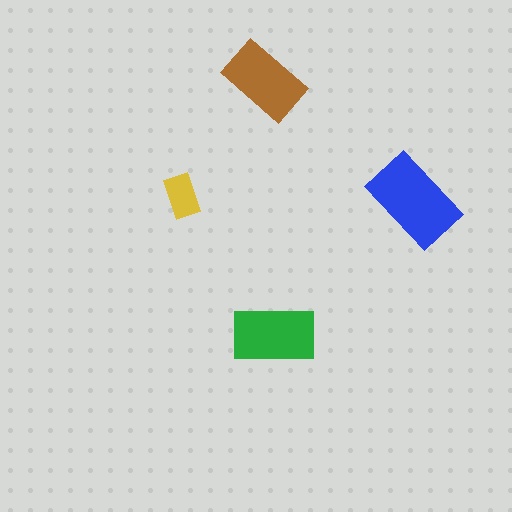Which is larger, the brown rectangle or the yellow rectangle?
The brown one.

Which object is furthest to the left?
The yellow rectangle is leftmost.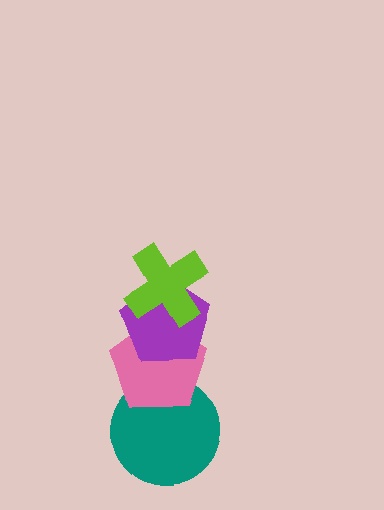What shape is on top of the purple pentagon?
The lime cross is on top of the purple pentagon.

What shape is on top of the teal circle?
The pink pentagon is on top of the teal circle.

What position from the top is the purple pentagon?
The purple pentagon is 2nd from the top.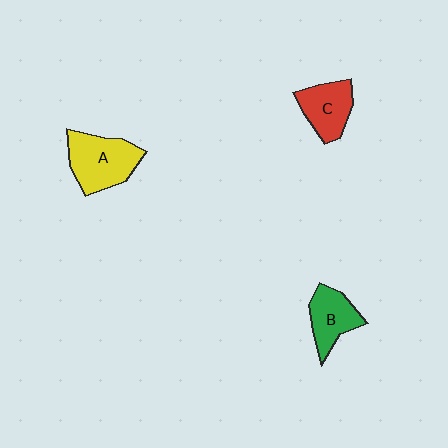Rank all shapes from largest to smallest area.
From largest to smallest: A (yellow), C (red), B (green).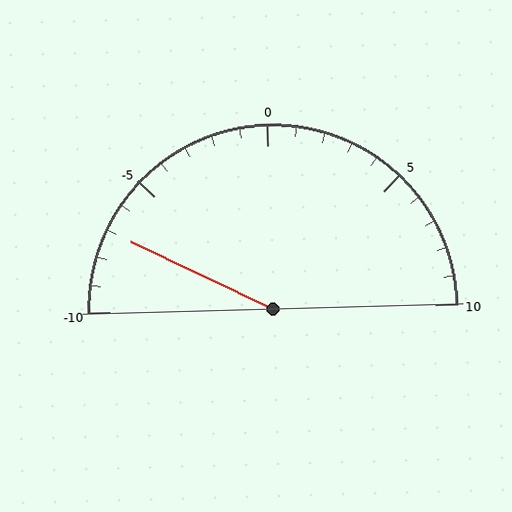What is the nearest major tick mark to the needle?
The nearest major tick mark is -5.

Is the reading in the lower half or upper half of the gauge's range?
The reading is in the lower half of the range (-10 to 10).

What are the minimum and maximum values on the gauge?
The gauge ranges from -10 to 10.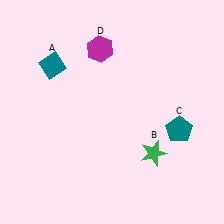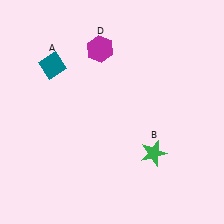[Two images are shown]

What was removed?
The teal pentagon (C) was removed in Image 2.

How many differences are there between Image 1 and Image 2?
There is 1 difference between the two images.